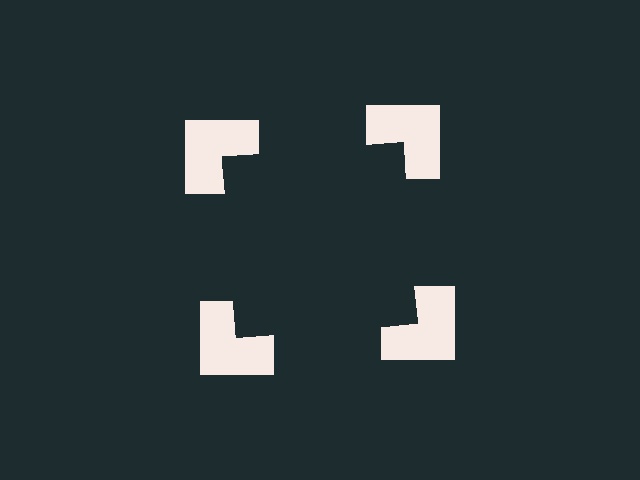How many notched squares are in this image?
There are 4 — one at each vertex of the illusory square.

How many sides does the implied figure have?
4 sides.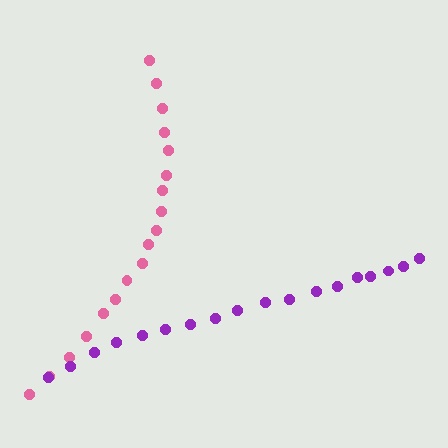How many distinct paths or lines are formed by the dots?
There are 2 distinct paths.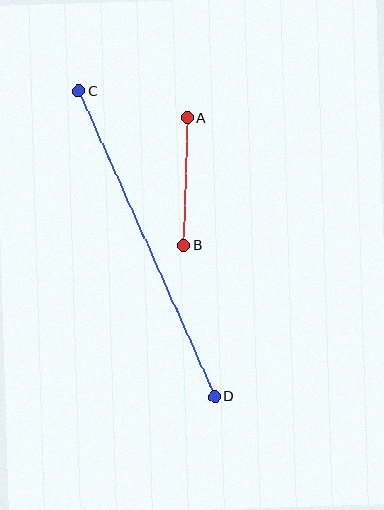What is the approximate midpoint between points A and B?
The midpoint is at approximately (185, 182) pixels.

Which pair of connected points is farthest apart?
Points C and D are farthest apart.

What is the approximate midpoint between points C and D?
The midpoint is at approximately (147, 244) pixels.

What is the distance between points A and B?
The distance is approximately 128 pixels.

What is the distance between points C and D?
The distance is approximately 334 pixels.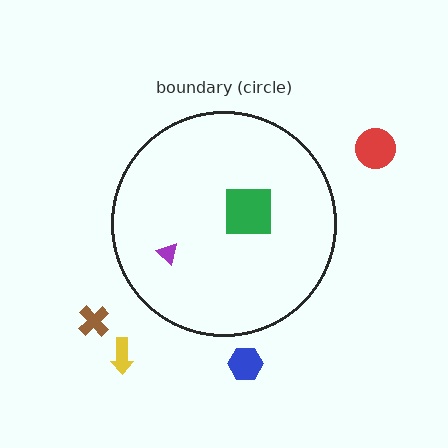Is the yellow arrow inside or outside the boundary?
Outside.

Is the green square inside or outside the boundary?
Inside.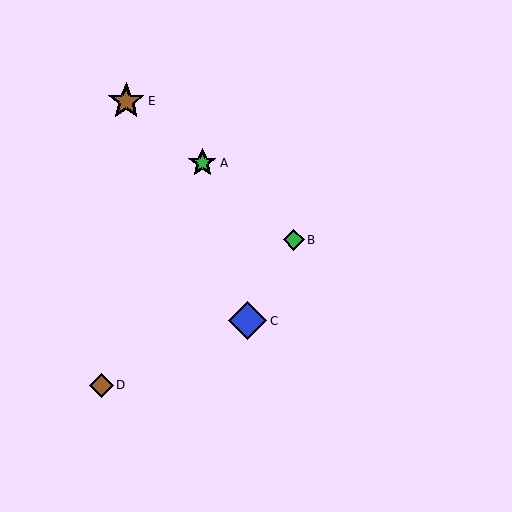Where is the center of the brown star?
The center of the brown star is at (126, 101).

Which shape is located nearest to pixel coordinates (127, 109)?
The brown star (labeled E) at (126, 101) is nearest to that location.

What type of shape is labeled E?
Shape E is a brown star.